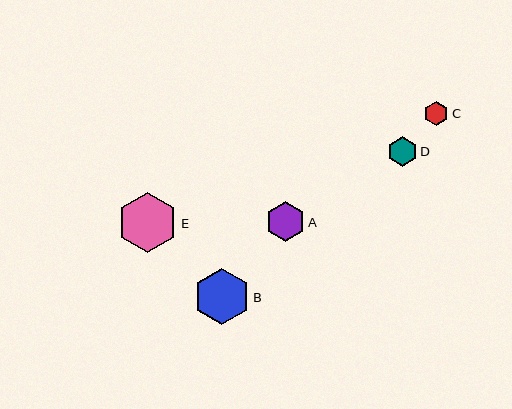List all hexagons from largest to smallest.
From largest to smallest: E, B, A, D, C.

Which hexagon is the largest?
Hexagon E is the largest with a size of approximately 60 pixels.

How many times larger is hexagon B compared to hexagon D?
Hexagon B is approximately 1.9 times the size of hexagon D.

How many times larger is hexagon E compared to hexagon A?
Hexagon E is approximately 1.5 times the size of hexagon A.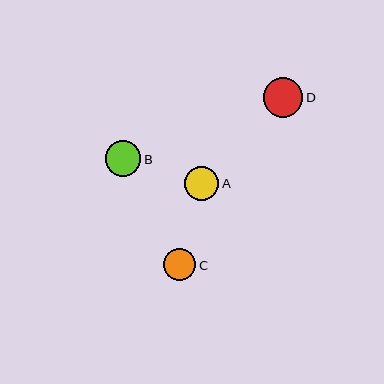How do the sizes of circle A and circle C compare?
Circle A and circle C are approximately the same size.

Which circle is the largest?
Circle D is the largest with a size of approximately 40 pixels.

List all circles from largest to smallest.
From largest to smallest: D, B, A, C.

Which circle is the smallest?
Circle C is the smallest with a size of approximately 32 pixels.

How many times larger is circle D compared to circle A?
Circle D is approximately 1.2 times the size of circle A.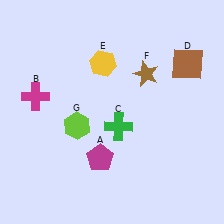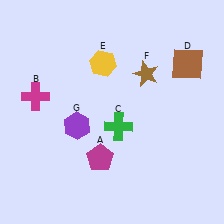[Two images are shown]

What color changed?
The hexagon (G) changed from lime in Image 1 to purple in Image 2.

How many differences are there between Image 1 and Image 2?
There is 1 difference between the two images.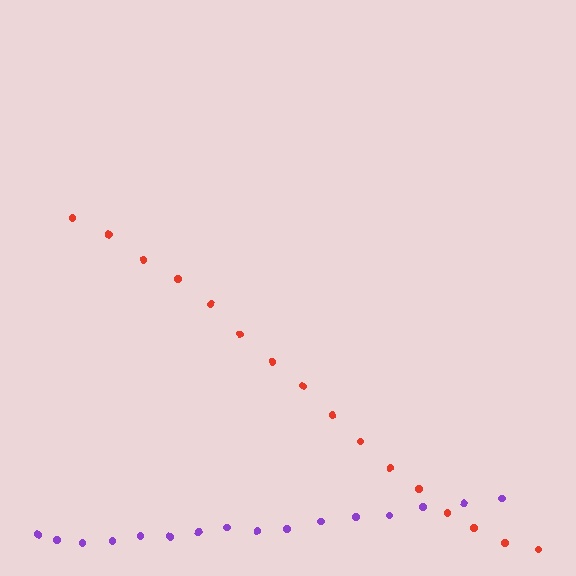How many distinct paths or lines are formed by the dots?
There are 2 distinct paths.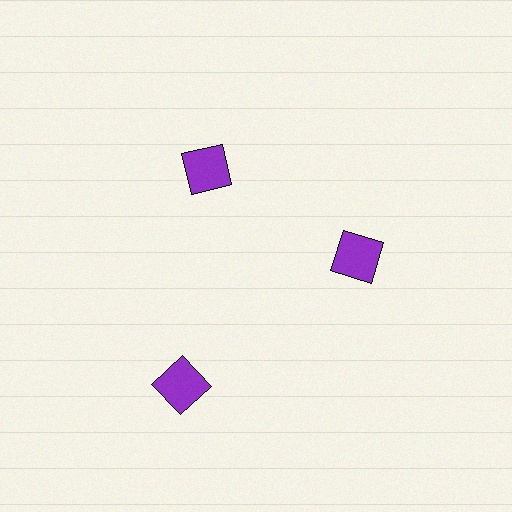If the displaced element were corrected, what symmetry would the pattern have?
It would have 3-fold rotational symmetry — the pattern would map onto itself every 120 degrees.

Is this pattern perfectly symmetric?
No. The 3 purple squares are arranged in a ring, but one element near the 7 o'clock position is pushed outward from the center, breaking the 3-fold rotational symmetry.